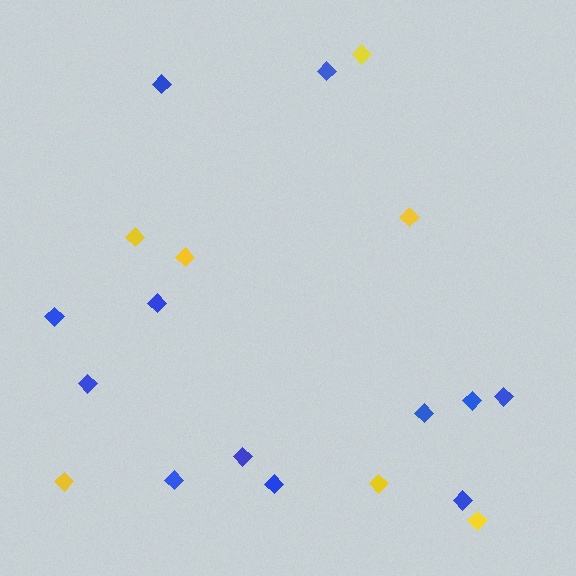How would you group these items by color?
There are 2 groups: one group of yellow diamonds (7) and one group of blue diamonds (12).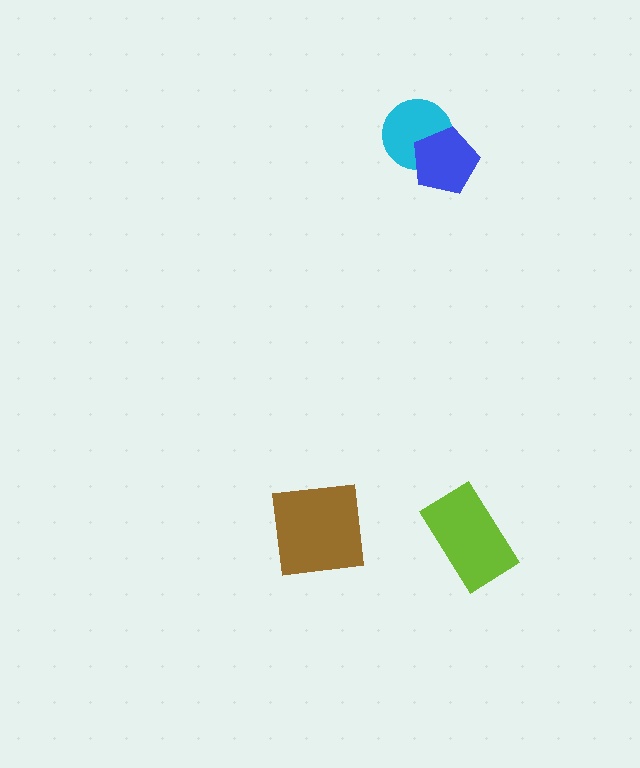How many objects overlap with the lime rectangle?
0 objects overlap with the lime rectangle.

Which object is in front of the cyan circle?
The blue pentagon is in front of the cyan circle.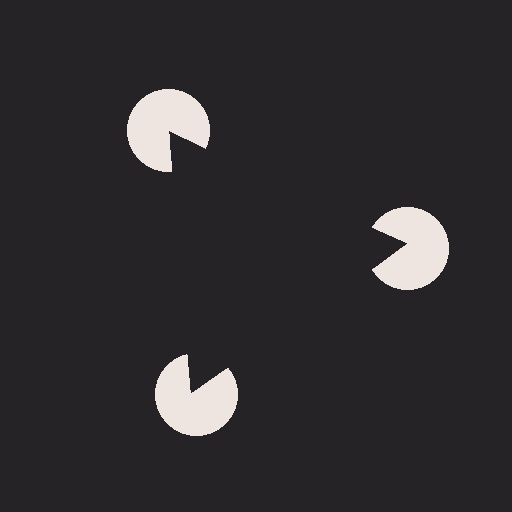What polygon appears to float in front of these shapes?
An illusory triangle — its edges are inferred from the aligned wedge cuts in the pac-man discs, not physically drawn.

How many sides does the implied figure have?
3 sides.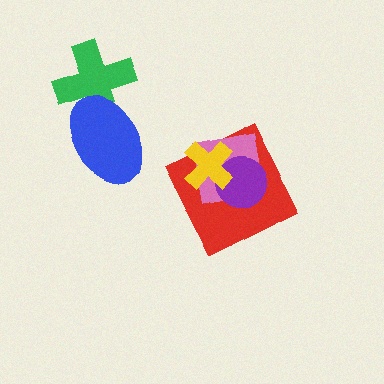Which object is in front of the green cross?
The blue ellipse is in front of the green cross.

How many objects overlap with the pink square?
3 objects overlap with the pink square.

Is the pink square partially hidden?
Yes, it is partially covered by another shape.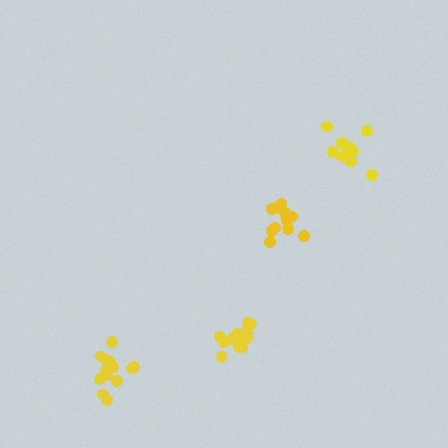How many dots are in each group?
Group 1: 12 dots, Group 2: 14 dots, Group 3: 11 dots, Group 4: 14 dots (51 total).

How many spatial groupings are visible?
There are 4 spatial groupings.